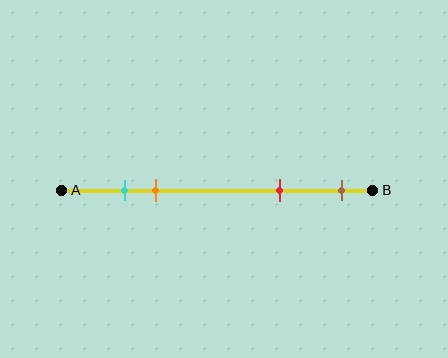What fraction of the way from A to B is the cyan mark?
The cyan mark is approximately 20% (0.2) of the way from A to B.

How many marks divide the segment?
There are 4 marks dividing the segment.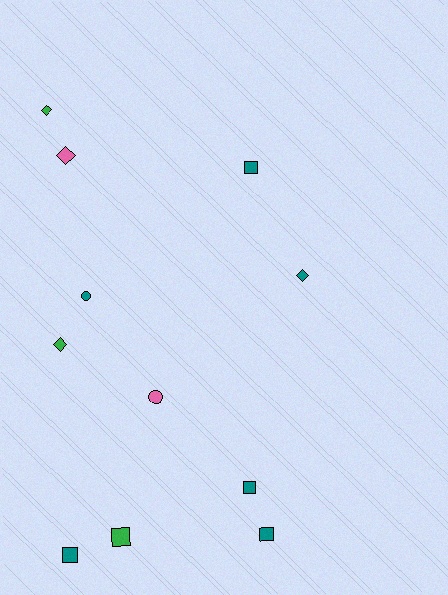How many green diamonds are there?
There are 2 green diamonds.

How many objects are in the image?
There are 11 objects.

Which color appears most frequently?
Teal, with 6 objects.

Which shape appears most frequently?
Square, with 5 objects.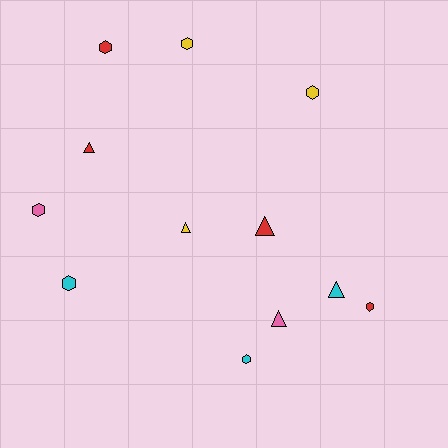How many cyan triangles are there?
There is 1 cyan triangle.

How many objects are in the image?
There are 12 objects.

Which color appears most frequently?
Red, with 4 objects.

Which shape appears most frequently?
Hexagon, with 7 objects.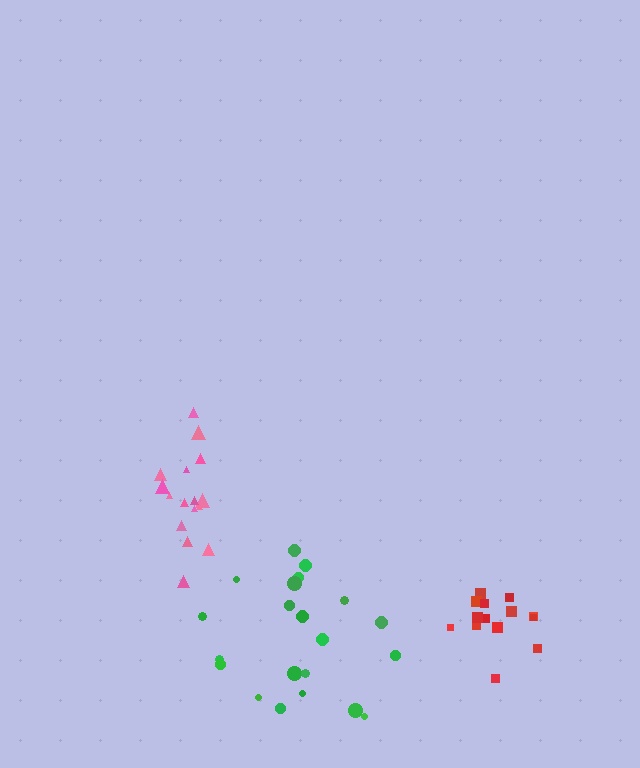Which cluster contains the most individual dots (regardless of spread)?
Green (21).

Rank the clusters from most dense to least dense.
red, pink, green.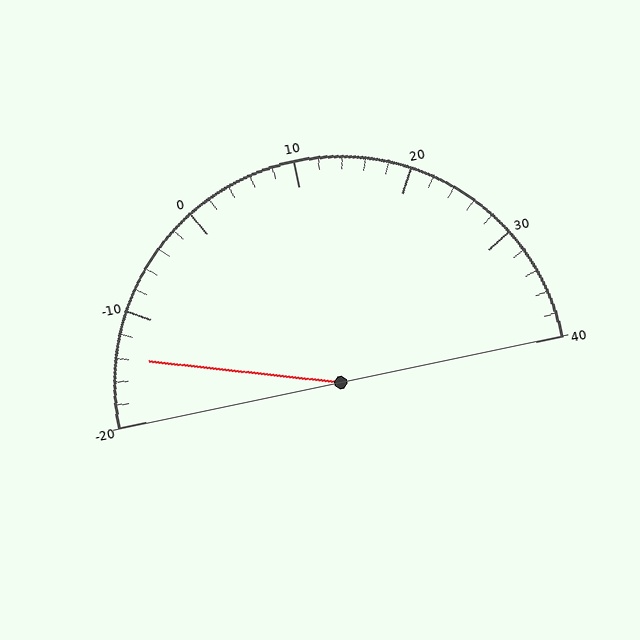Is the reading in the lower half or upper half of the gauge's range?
The reading is in the lower half of the range (-20 to 40).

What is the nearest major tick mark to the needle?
The nearest major tick mark is -10.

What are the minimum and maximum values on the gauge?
The gauge ranges from -20 to 40.